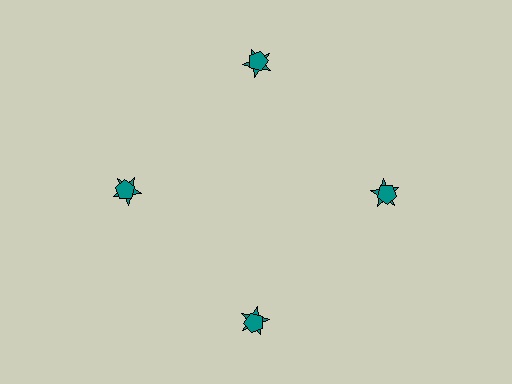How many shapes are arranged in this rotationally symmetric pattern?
There are 8 shapes, arranged in 4 groups of 2.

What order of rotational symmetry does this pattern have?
This pattern has 4-fold rotational symmetry.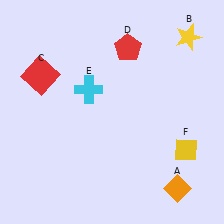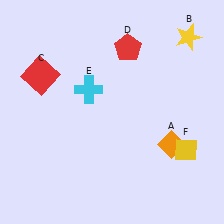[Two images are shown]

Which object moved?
The orange diamond (A) moved up.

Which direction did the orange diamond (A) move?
The orange diamond (A) moved up.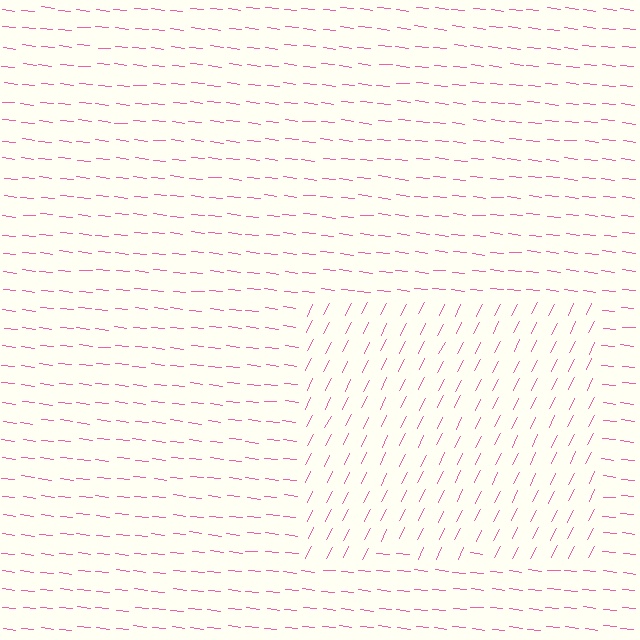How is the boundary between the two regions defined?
The boundary is defined purely by a change in line orientation (approximately 70 degrees difference). All lines are the same color and thickness.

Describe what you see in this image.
The image is filled with small pink line segments. A rectangle region in the image has lines oriented differently from the surrounding lines, creating a visible texture boundary.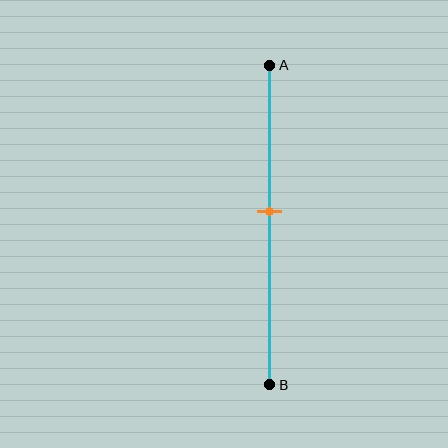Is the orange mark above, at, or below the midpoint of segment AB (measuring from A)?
The orange mark is above the midpoint of segment AB.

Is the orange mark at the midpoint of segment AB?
No, the mark is at about 45% from A, not at the 50% midpoint.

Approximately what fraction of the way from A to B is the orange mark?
The orange mark is approximately 45% of the way from A to B.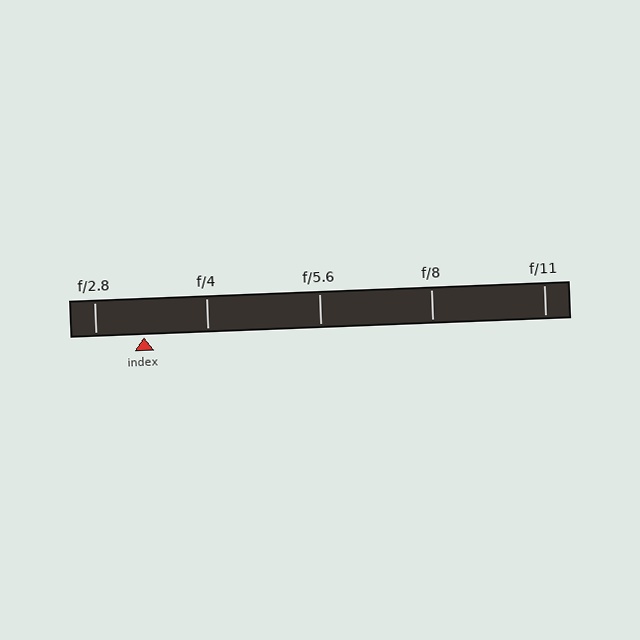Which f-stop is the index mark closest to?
The index mark is closest to f/2.8.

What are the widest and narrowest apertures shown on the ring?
The widest aperture shown is f/2.8 and the narrowest is f/11.